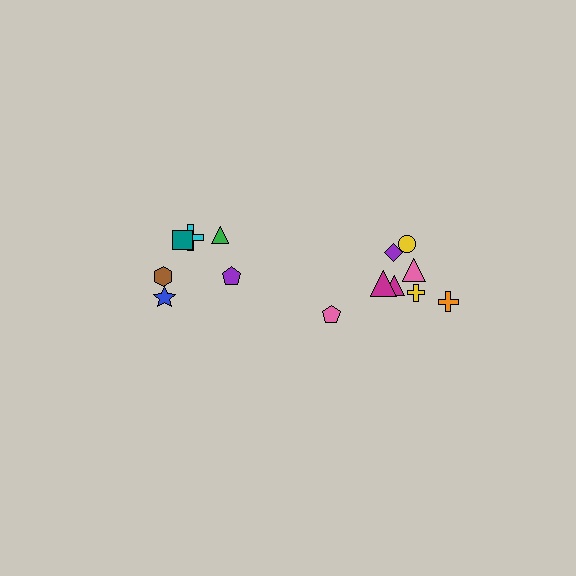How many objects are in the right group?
There are 8 objects.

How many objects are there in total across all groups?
There are 14 objects.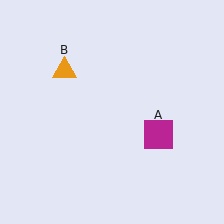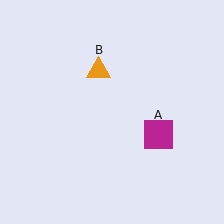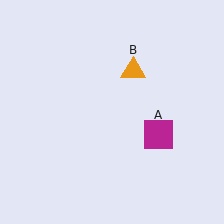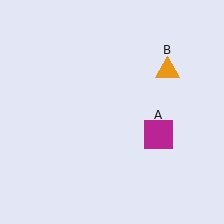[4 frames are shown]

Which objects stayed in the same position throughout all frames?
Magenta square (object A) remained stationary.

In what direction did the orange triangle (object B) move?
The orange triangle (object B) moved right.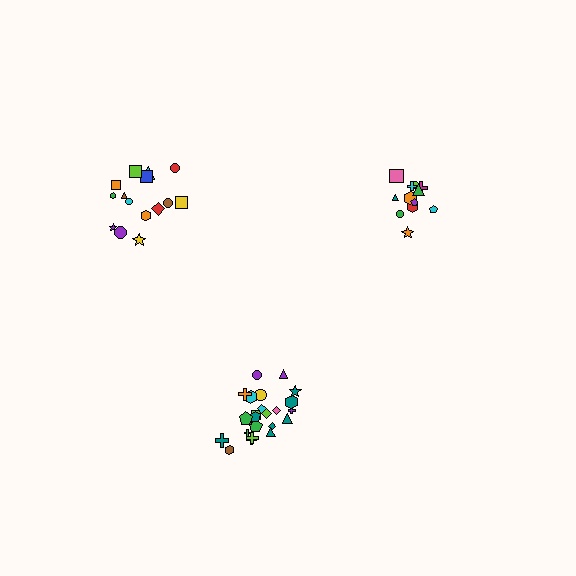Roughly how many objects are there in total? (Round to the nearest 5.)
Roughly 50 objects in total.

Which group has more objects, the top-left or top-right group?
The top-left group.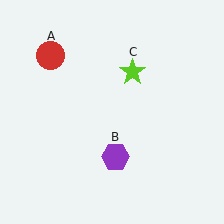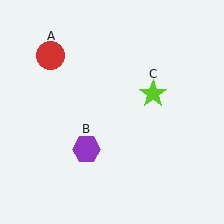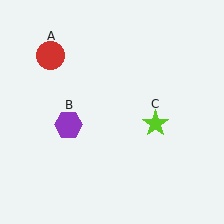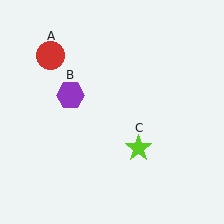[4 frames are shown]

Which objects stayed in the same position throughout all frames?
Red circle (object A) remained stationary.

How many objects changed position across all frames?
2 objects changed position: purple hexagon (object B), lime star (object C).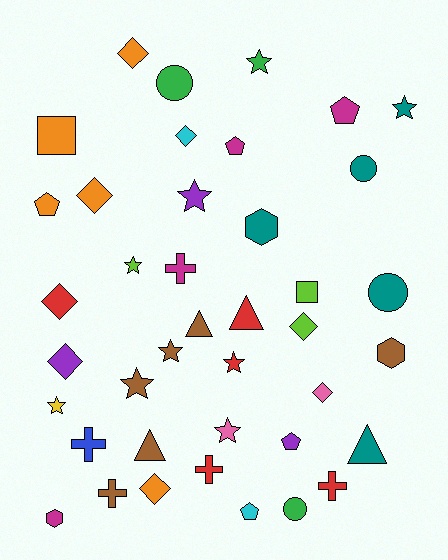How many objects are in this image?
There are 40 objects.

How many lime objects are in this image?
There are 3 lime objects.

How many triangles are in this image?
There are 4 triangles.